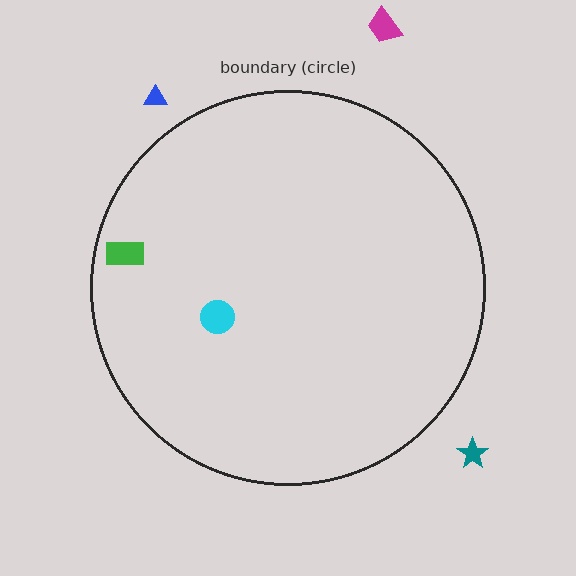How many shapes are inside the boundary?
2 inside, 3 outside.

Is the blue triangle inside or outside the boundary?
Outside.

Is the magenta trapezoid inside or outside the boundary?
Outside.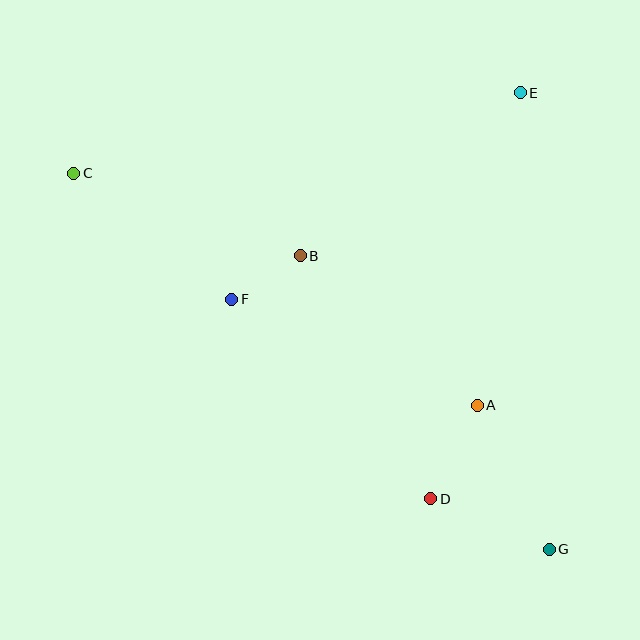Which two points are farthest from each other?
Points C and G are farthest from each other.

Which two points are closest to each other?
Points B and F are closest to each other.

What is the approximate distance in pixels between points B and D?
The distance between B and D is approximately 276 pixels.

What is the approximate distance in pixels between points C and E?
The distance between C and E is approximately 453 pixels.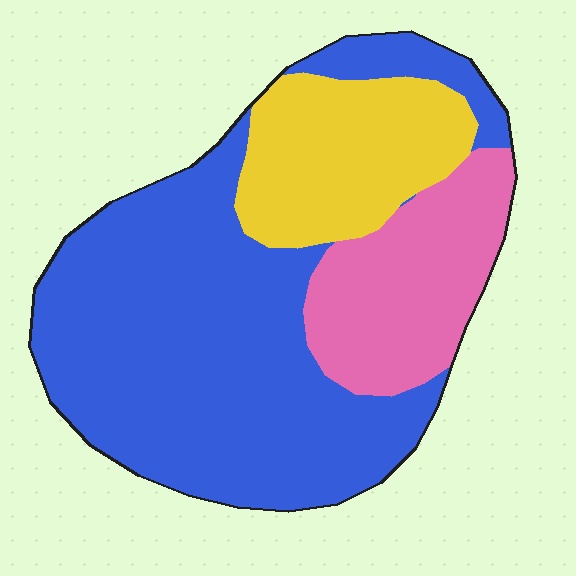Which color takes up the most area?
Blue, at roughly 60%.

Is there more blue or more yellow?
Blue.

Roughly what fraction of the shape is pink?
Pink covers 20% of the shape.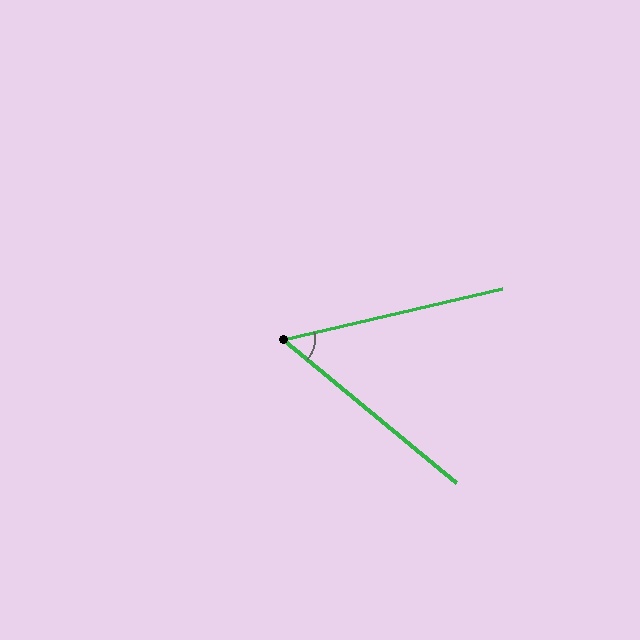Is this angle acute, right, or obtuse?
It is acute.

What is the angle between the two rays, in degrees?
Approximately 53 degrees.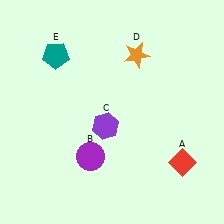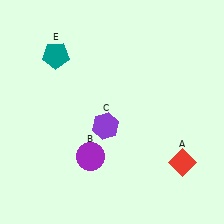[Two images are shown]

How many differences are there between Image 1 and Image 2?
There is 1 difference between the two images.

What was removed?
The orange star (D) was removed in Image 2.